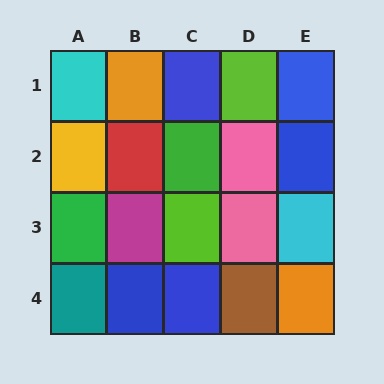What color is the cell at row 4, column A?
Teal.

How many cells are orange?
2 cells are orange.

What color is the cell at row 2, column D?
Pink.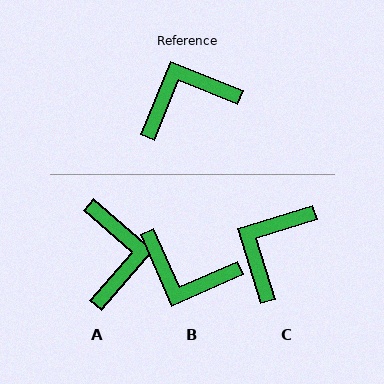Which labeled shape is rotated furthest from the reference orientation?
B, about 136 degrees away.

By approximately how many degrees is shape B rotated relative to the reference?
Approximately 136 degrees counter-clockwise.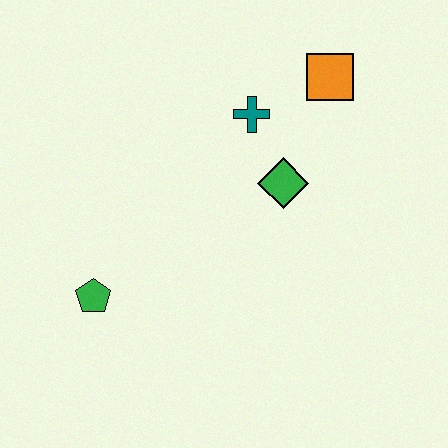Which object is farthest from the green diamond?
The green pentagon is farthest from the green diamond.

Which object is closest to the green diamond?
The teal cross is closest to the green diamond.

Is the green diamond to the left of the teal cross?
No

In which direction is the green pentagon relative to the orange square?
The green pentagon is to the left of the orange square.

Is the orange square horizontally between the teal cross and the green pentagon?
No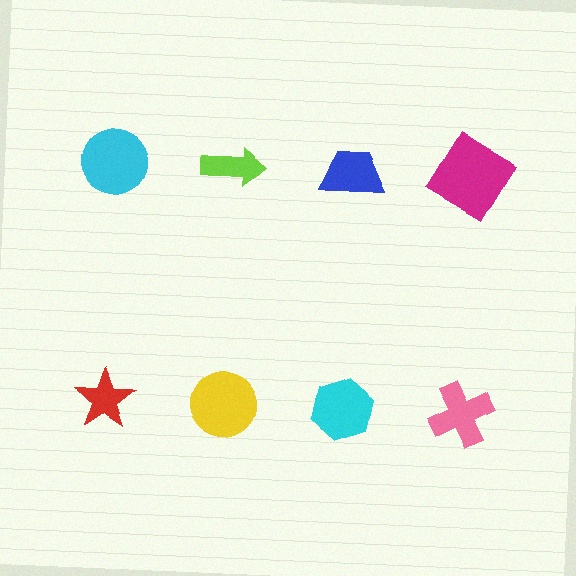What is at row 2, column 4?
A pink cross.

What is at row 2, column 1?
A red star.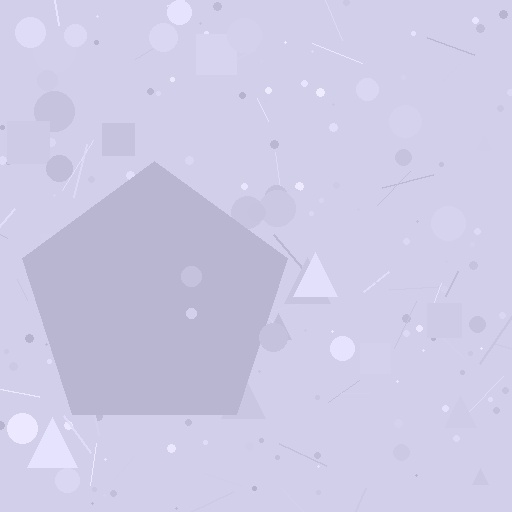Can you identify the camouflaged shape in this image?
The camouflaged shape is a pentagon.